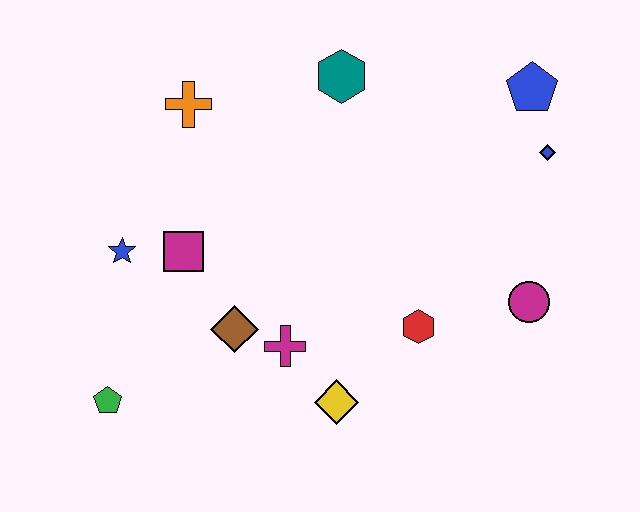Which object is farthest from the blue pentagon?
The green pentagon is farthest from the blue pentagon.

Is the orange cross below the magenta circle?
No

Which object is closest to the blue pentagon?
The blue diamond is closest to the blue pentagon.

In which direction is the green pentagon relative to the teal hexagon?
The green pentagon is below the teal hexagon.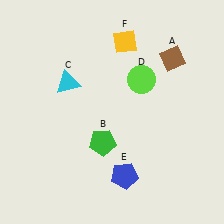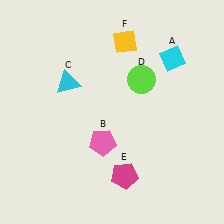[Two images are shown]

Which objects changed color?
A changed from brown to cyan. B changed from green to pink. E changed from blue to magenta.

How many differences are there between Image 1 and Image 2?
There are 3 differences between the two images.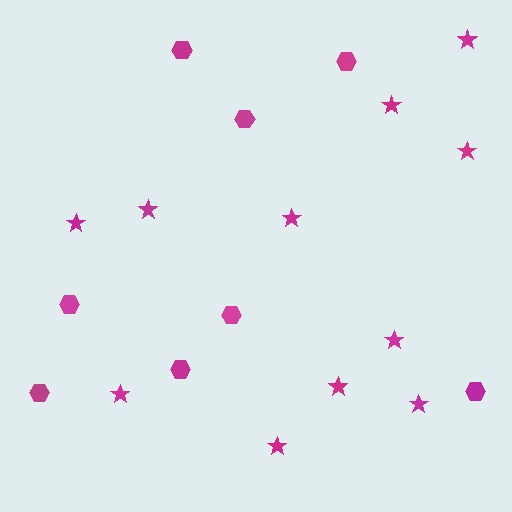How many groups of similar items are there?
There are 2 groups: one group of stars (11) and one group of hexagons (8).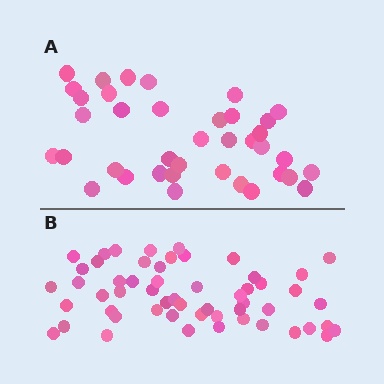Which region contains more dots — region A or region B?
Region B (the bottom region) has more dots.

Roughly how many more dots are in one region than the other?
Region B has approximately 15 more dots than region A.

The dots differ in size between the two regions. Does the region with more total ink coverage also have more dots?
No. Region A has more total ink coverage because its dots are larger, but region B actually contains more individual dots. Total area can be misleading — the number of items is what matters here.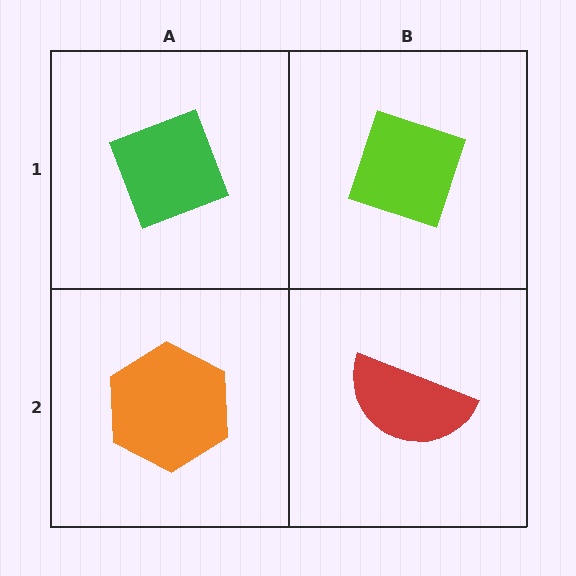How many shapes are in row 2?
2 shapes.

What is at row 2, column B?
A red semicircle.